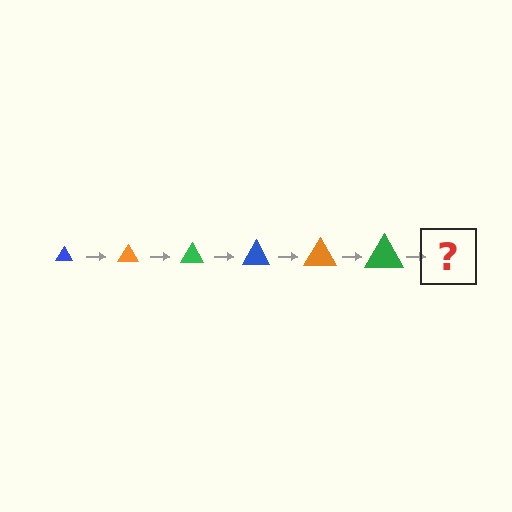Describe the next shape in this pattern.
It should be a blue triangle, larger than the previous one.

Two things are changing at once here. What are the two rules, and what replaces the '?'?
The two rules are that the triangle grows larger each step and the color cycles through blue, orange, and green. The '?' should be a blue triangle, larger than the previous one.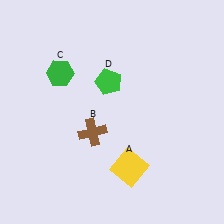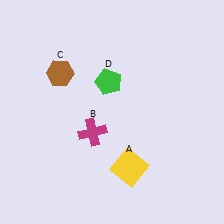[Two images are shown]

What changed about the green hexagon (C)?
In Image 1, C is green. In Image 2, it changed to brown.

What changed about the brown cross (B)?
In Image 1, B is brown. In Image 2, it changed to magenta.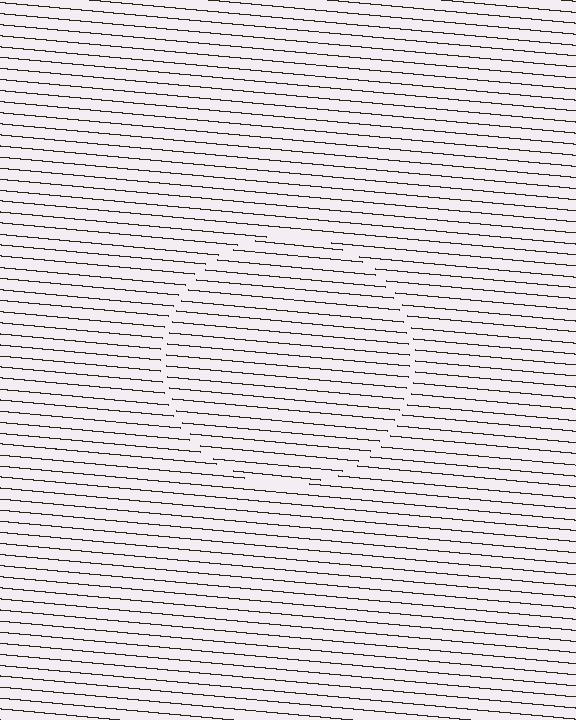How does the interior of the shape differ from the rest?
The interior of the shape contains the same grating, shifted by half a period — the contour is defined by the phase discontinuity where line-ends from the inner and outer gratings abut.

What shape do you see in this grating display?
An illusory circle. The interior of the shape contains the same grating, shifted by half a period — the contour is defined by the phase discontinuity where line-ends from the inner and outer gratings abut.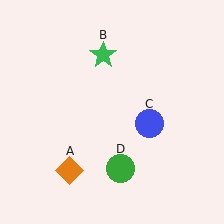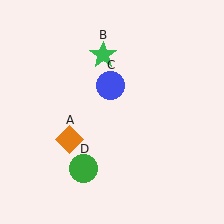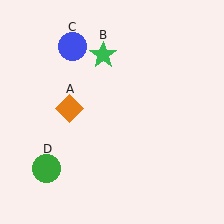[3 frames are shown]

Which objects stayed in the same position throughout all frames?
Green star (object B) remained stationary.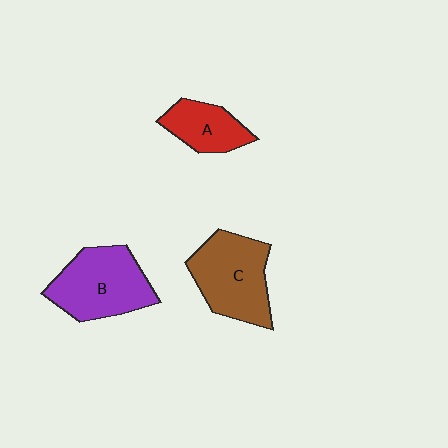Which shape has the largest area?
Shape B (purple).